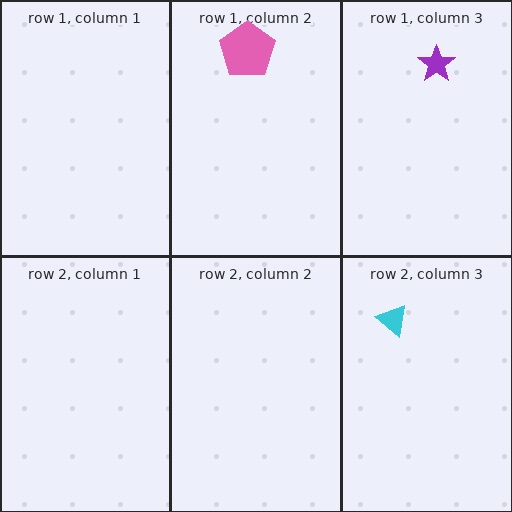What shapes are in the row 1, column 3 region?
The purple star.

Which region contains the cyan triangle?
The row 2, column 3 region.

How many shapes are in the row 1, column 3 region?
1.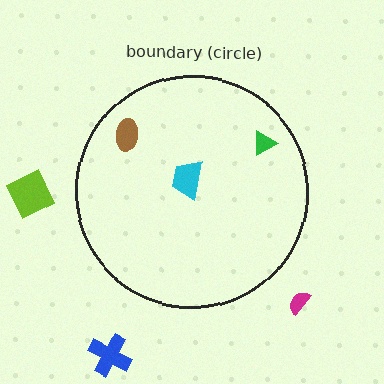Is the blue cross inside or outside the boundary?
Outside.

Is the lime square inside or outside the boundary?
Outside.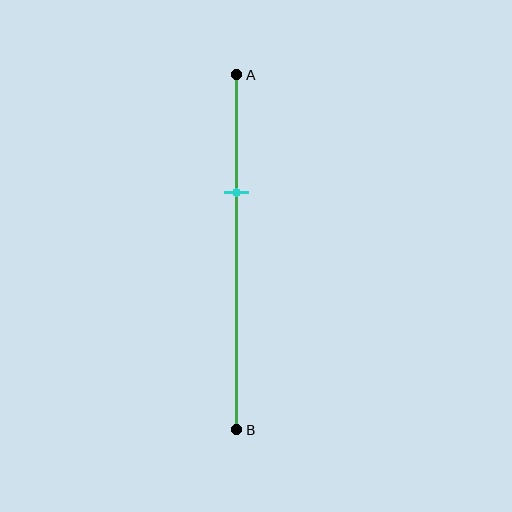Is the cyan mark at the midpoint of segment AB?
No, the mark is at about 35% from A, not at the 50% midpoint.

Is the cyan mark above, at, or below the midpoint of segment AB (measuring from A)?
The cyan mark is above the midpoint of segment AB.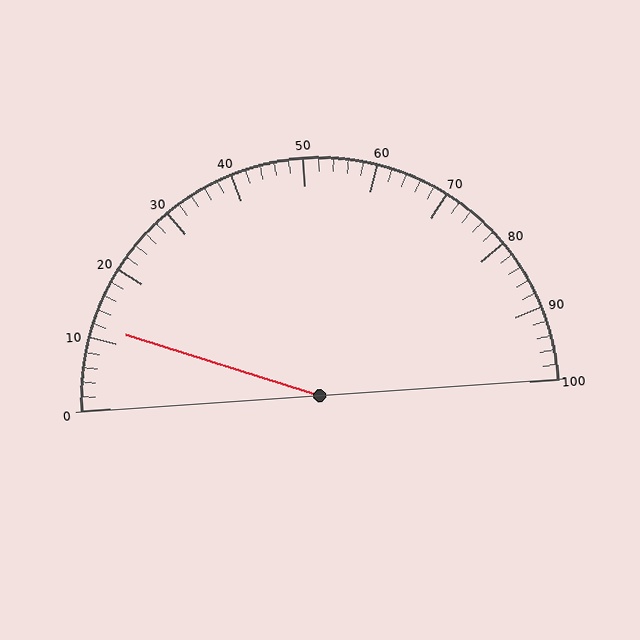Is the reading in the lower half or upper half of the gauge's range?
The reading is in the lower half of the range (0 to 100).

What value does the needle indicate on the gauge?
The needle indicates approximately 12.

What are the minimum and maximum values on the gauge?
The gauge ranges from 0 to 100.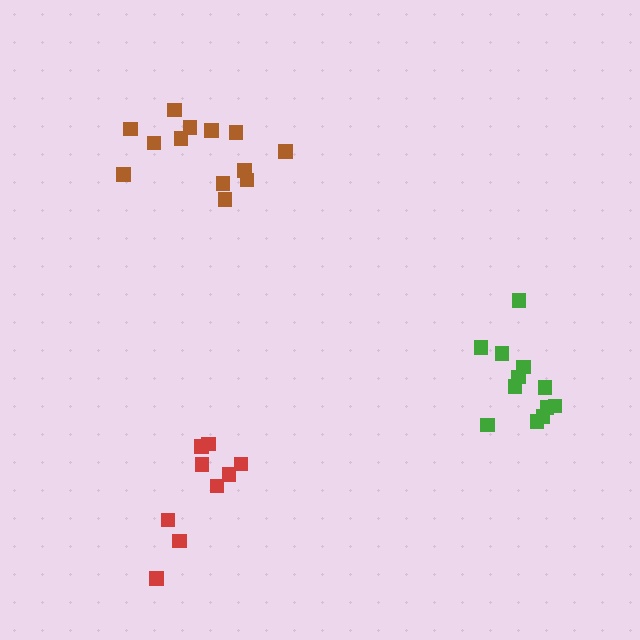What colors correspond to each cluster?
The clusters are colored: red, brown, green.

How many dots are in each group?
Group 1: 9 dots, Group 2: 13 dots, Group 3: 12 dots (34 total).